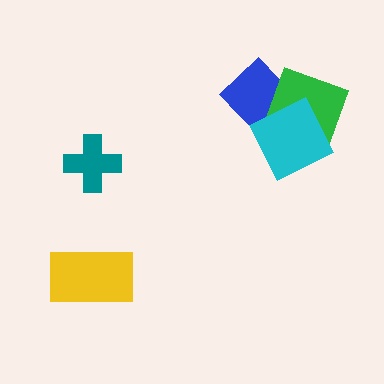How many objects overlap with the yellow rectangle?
0 objects overlap with the yellow rectangle.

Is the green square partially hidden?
Yes, it is partially covered by another shape.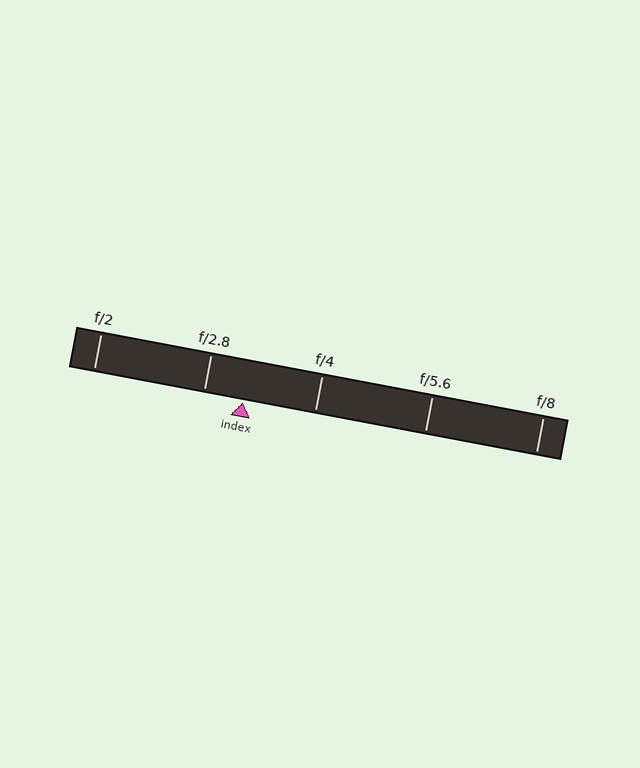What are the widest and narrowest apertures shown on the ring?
The widest aperture shown is f/2 and the narrowest is f/8.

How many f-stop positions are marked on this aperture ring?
There are 5 f-stop positions marked.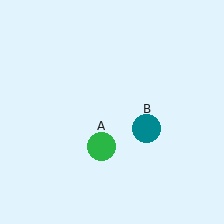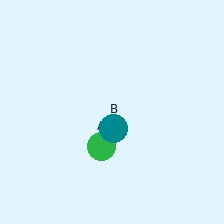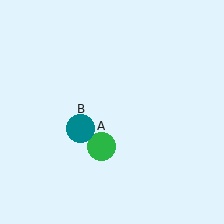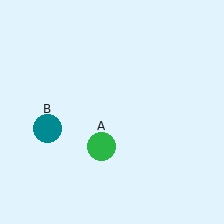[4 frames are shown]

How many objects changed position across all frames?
1 object changed position: teal circle (object B).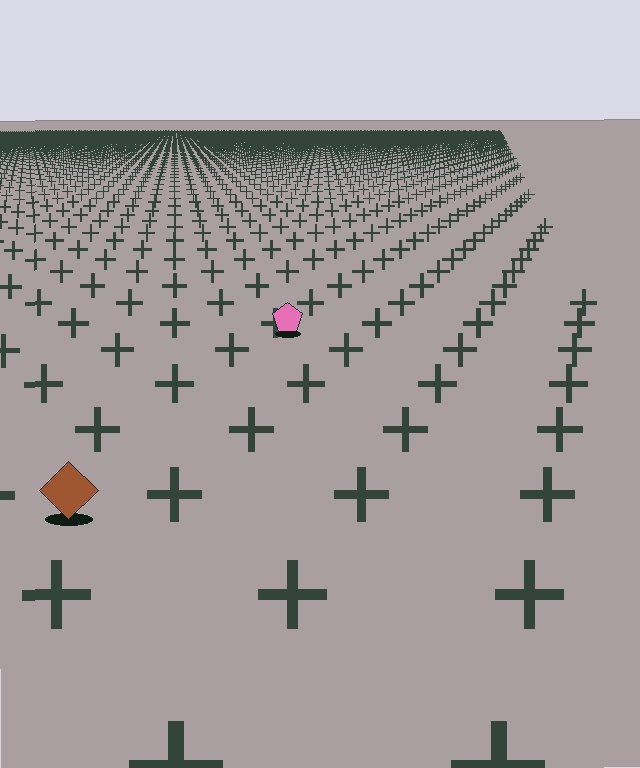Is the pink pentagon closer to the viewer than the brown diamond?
No. The brown diamond is closer — you can tell from the texture gradient: the ground texture is coarser near it.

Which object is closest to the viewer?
The brown diamond is closest. The texture marks near it are larger and more spread out.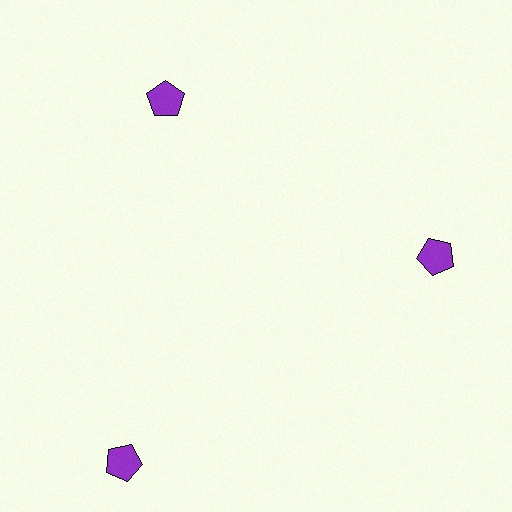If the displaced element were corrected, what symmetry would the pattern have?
It would have 3-fold rotational symmetry — the pattern would map onto itself every 120 degrees.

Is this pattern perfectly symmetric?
No. The 3 purple pentagons are arranged in a ring, but one element near the 7 o'clock position is pushed outward from the center, breaking the 3-fold rotational symmetry.